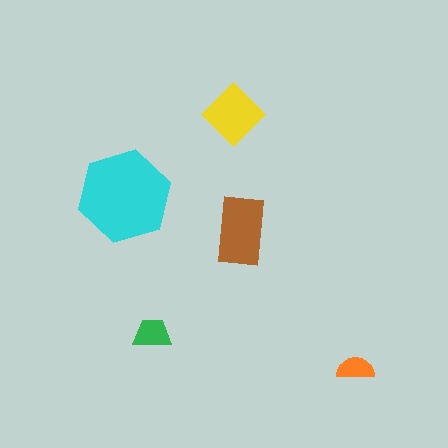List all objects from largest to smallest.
The cyan hexagon, the brown rectangle, the yellow diamond, the green trapezoid, the orange semicircle.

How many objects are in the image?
There are 5 objects in the image.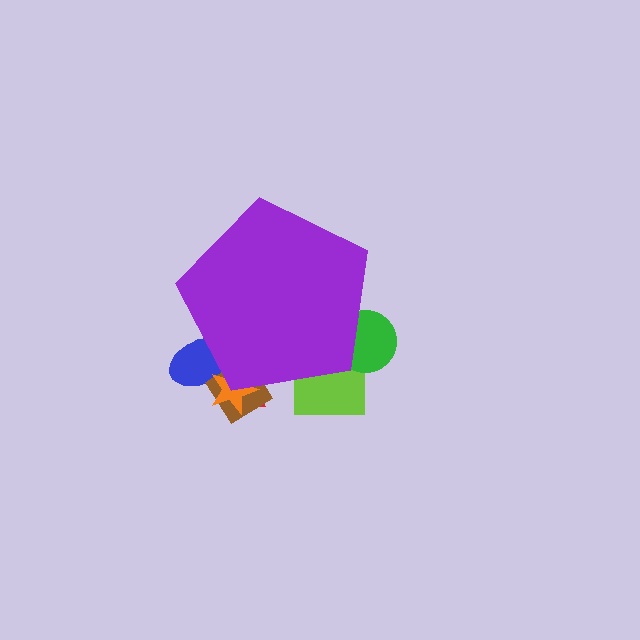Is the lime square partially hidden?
Yes, the lime square is partially hidden behind the purple pentagon.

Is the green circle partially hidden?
Yes, the green circle is partially hidden behind the purple pentagon.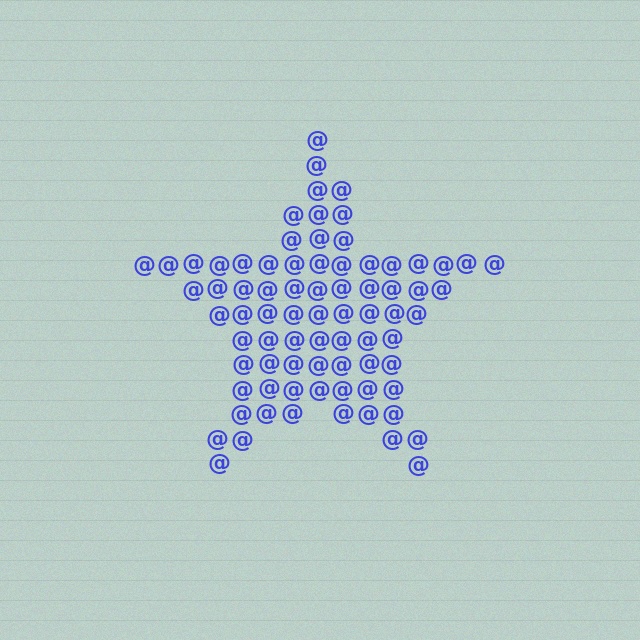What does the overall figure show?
The overall figure shows a star.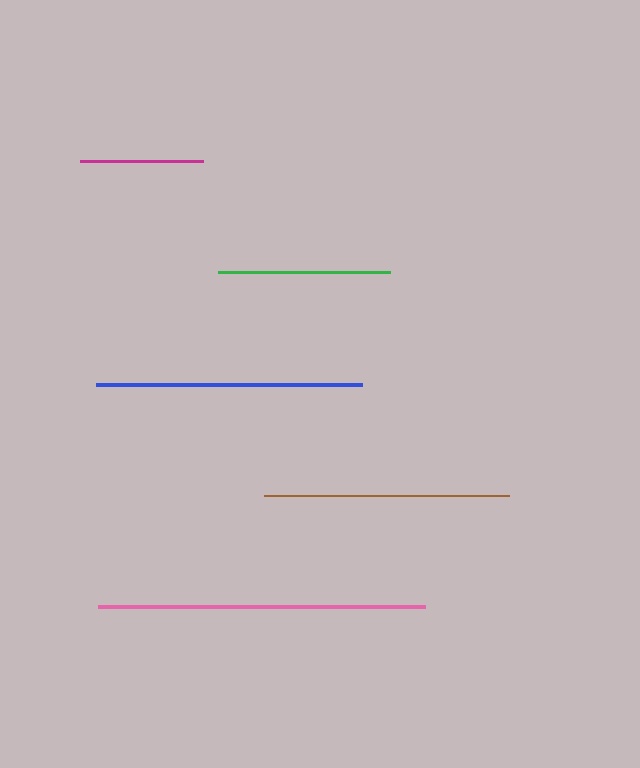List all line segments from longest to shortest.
From longest to shortest: pink, blue, brown, green, magenta.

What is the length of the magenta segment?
The magenta segment is approximately 123 pixels long.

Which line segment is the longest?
The pink line is the longest at approximately 327 pixels.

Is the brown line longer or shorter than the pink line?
The pink line is longer than the brown line.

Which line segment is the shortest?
The magenta line is the shortest at approximately 123 pixels.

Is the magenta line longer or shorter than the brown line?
The brown line is longer than the magenta line.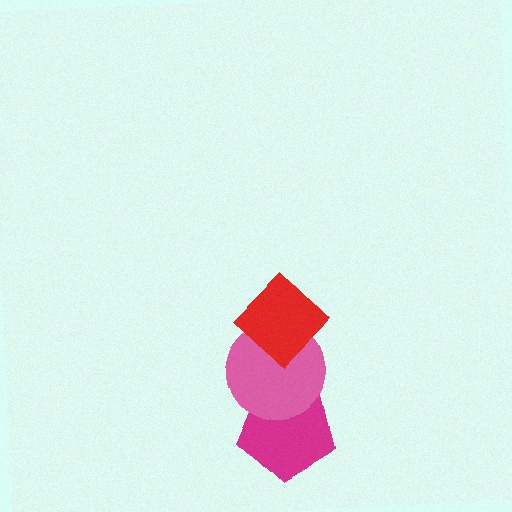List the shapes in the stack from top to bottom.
From top to bottom: the red diamond, the pink circle, the magenta pentagon.